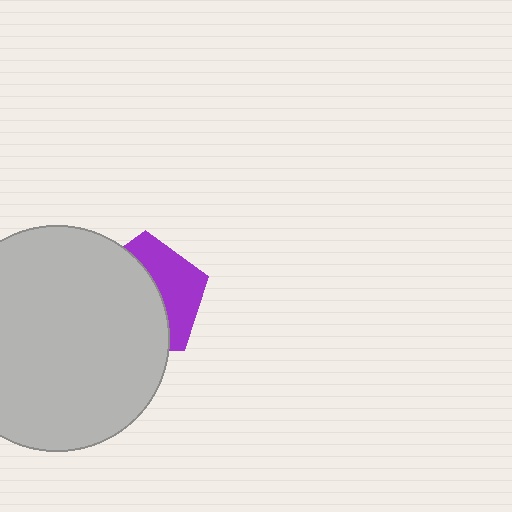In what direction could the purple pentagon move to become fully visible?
The purple pentagon could move right. That would shift it out from behind the light gray circle entirely.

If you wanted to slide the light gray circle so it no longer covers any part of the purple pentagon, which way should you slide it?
Slide it left — that is the most direct way to separate the two shapes.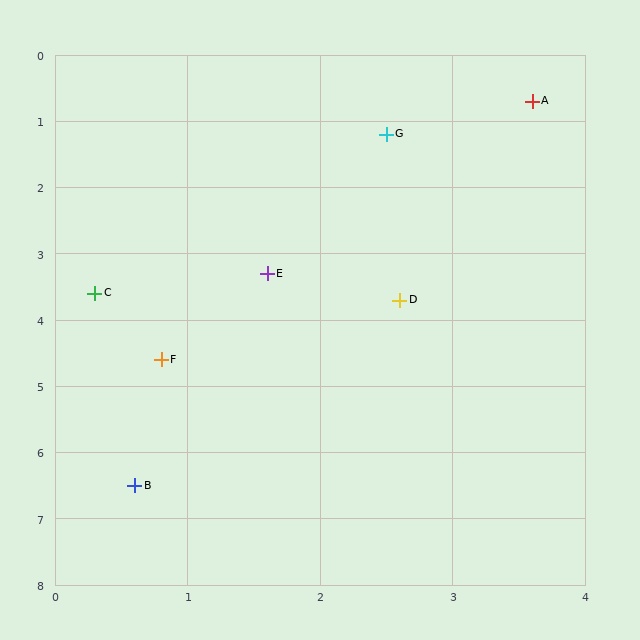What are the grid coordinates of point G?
Point G is at approximately (2.5, 1.2).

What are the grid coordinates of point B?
Point B is at approximately (0.6, 6.5).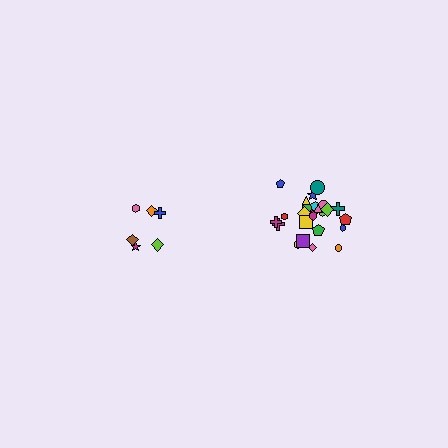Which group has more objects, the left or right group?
The right group.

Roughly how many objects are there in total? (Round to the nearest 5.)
Roughly 30 objects in total.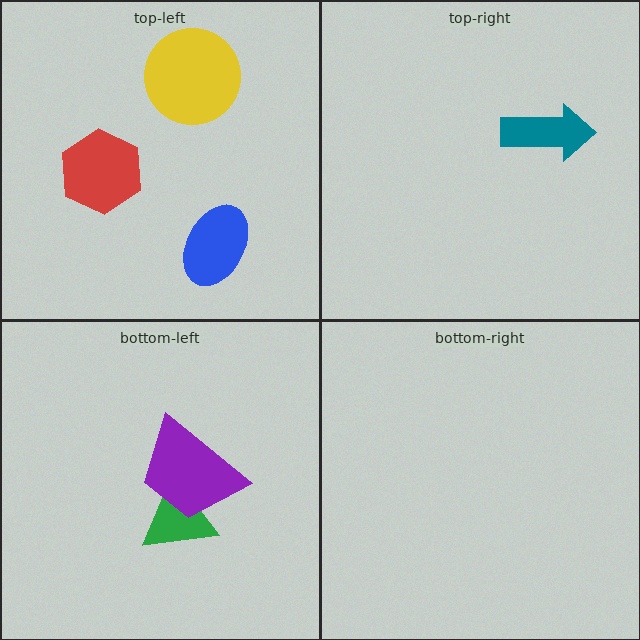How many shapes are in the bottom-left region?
2.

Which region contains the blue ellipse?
The top-left region.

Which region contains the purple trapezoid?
The bottom-left region.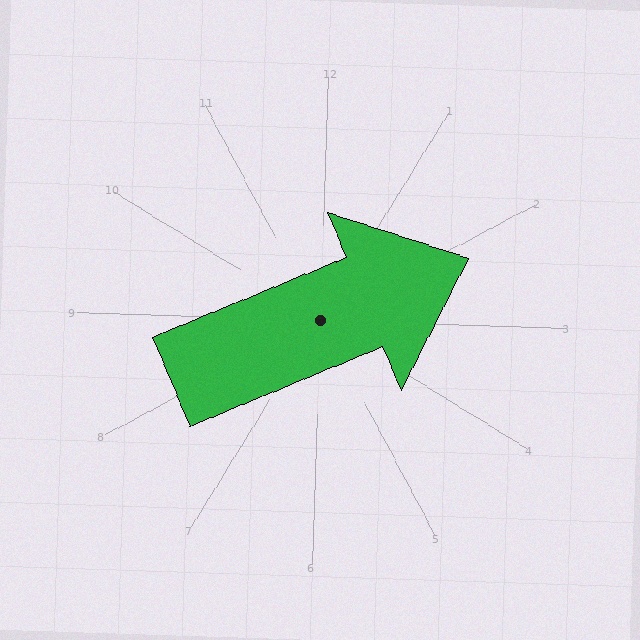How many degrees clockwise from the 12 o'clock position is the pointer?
Approximately 66 degrees.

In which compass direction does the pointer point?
Northeast.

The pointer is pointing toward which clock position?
Roughly 2 o'clock.